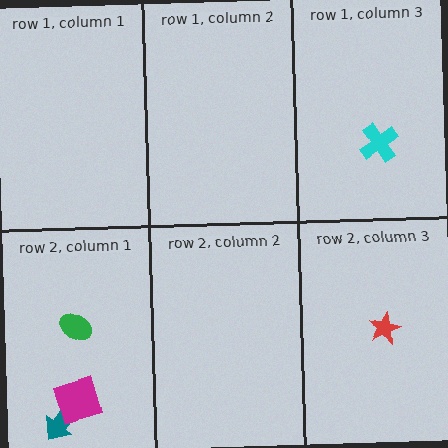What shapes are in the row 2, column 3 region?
The red star.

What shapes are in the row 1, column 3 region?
The cyan cross.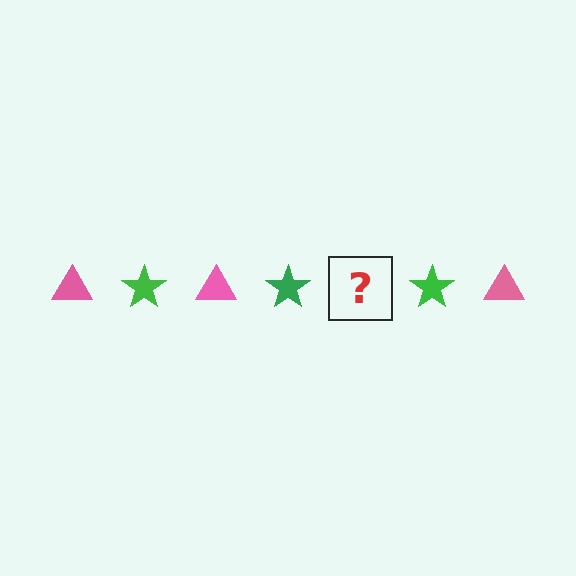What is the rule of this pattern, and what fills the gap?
The rule is that the pattern alternates between pink triangle and green star. The gap should be filled with a pink triangle.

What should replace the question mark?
The question mark should be replaced with a pink triangle.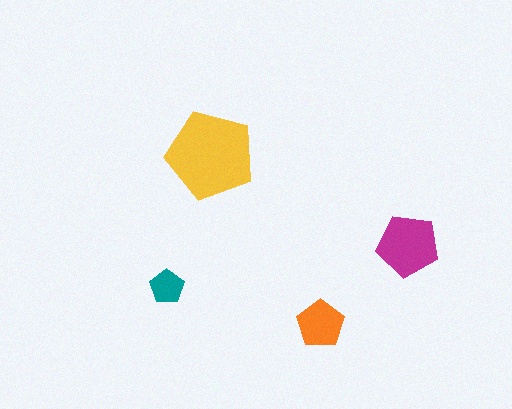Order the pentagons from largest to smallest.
the yellow one, the magenta one, the orange one, the teal one.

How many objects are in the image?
There are 4 objects in the image.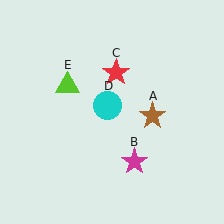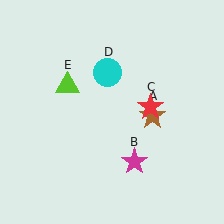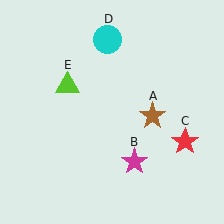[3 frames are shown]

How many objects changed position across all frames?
2 objects changed position: red star (object C), cyan circle (object D).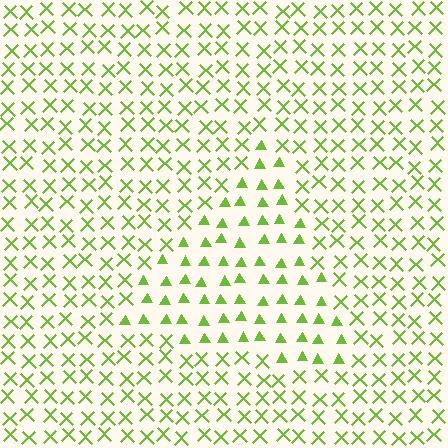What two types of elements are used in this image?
The image uses triangles inside the triangle region and X marks outside it.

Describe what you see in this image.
The image is filled with small lime elements arranged in a uniform grid. A triangle-shaped region contains triangles, while the surrounding area contains X marks. The boundary is defined purely by the change in element shape.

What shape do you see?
I see a triangle.